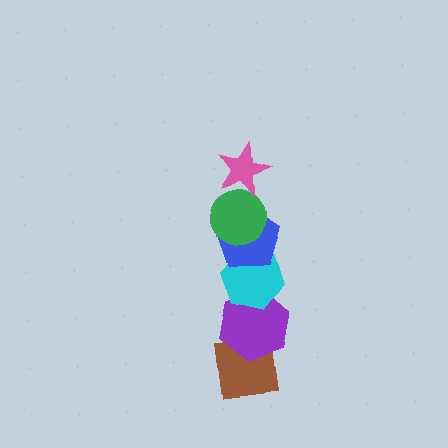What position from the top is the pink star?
The pink star is 1st from the top.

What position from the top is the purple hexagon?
The purple hexagon is 5th from the top.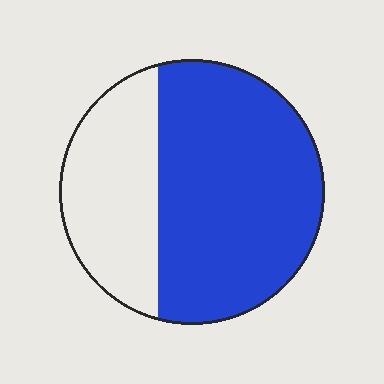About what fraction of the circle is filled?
About two thirds (2/3).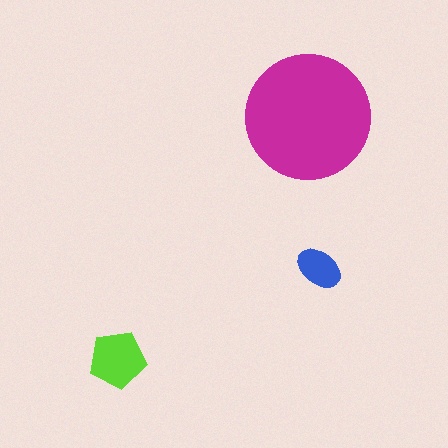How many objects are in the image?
There are 3 objects in the image.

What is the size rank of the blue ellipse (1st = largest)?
3rd.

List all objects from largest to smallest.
The magenta circle, the lime pentagon, the blue ellipse.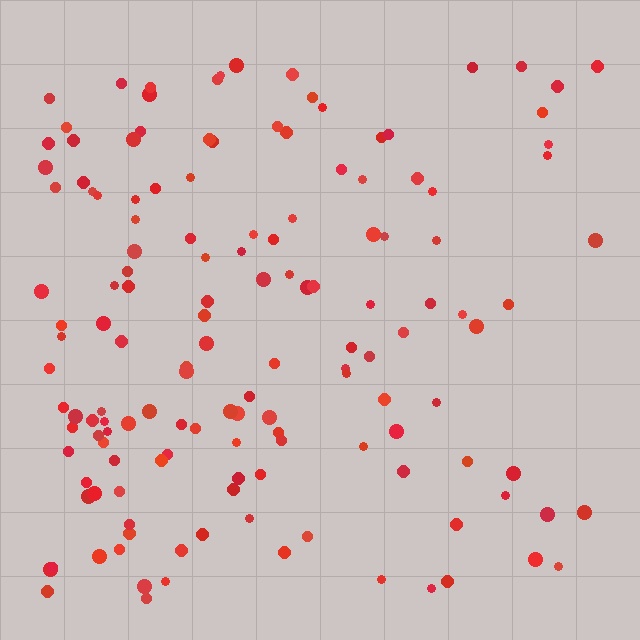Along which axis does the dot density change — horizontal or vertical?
Horizontal.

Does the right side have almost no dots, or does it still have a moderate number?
Still a moderate number, just noticeably fewer than the left.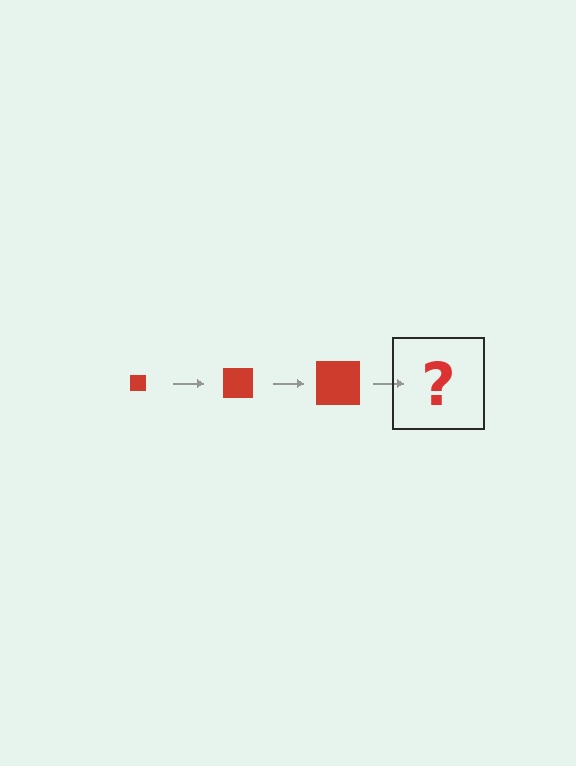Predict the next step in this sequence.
The next step is a red square, larger than the previous one.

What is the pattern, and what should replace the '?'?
The pattern is that the square gets progressively larger each step. The '?' should be a red square, larger than the previous one.